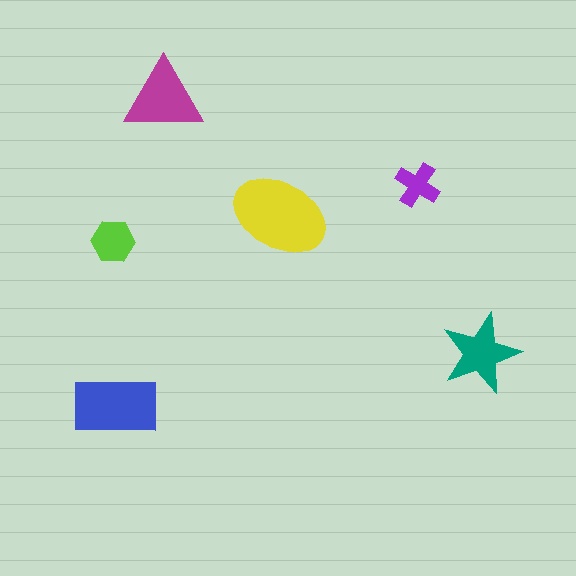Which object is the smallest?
The purple cross.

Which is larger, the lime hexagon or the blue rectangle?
The blue rectangle.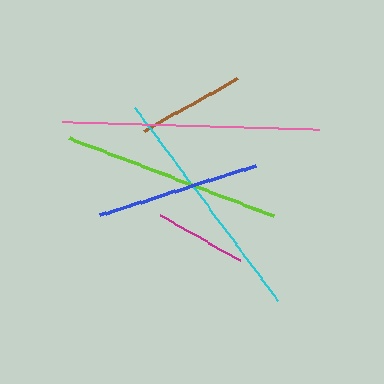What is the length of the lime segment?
The lime segment is approximately 219 pixels long.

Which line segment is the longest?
The pink line is the longest at approximately 257 pixels.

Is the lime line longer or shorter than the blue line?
The lime line is longer than the blue line.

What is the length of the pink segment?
The pink segment is approximately 257 pixels long.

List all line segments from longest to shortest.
From longest to shortest: pink, cyan, lime, blue, brown, magenta.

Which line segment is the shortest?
The magenta line is the shortest at approximately 92 pixels.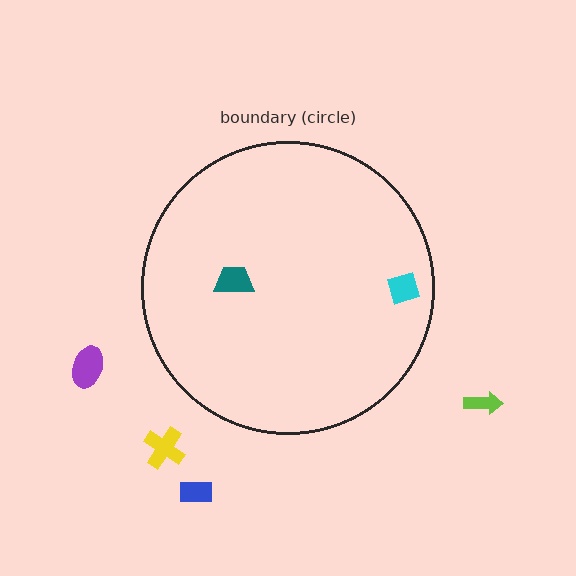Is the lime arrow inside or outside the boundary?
Outside.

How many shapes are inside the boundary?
2 inside, 4 outside.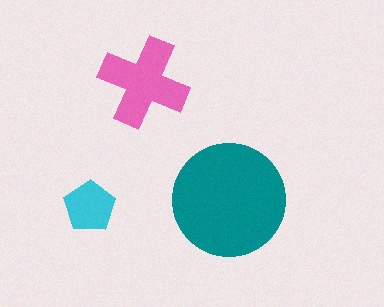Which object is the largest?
The teal circle.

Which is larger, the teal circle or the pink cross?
The teal circle.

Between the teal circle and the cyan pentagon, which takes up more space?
The teal circle.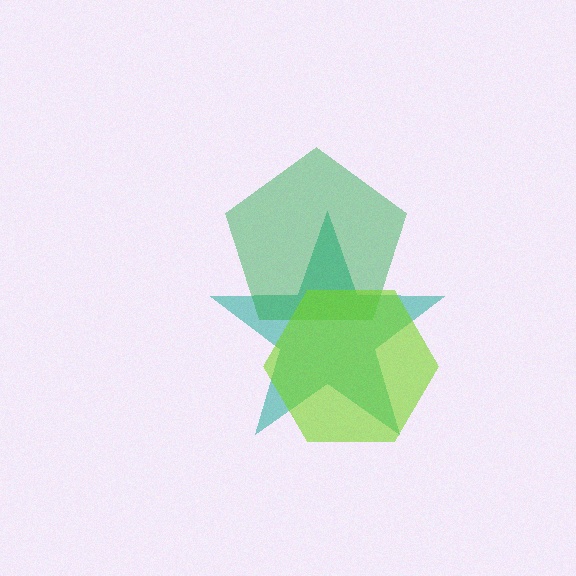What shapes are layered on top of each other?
The layered shapes are: a teal star, a green pentagon, a lime hexagon.